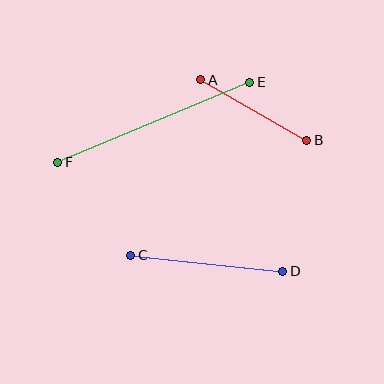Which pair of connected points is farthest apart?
Points E and F are farthest apart.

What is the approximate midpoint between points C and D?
The midpoint is at approximately (207, 263) pixels.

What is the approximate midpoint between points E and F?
The midpoint is at approximately (154, 122) pixels.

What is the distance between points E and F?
The distance is approximately 208 pixels.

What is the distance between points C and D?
The distance is approximately 153 pixels.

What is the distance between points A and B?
The distance is approximately 122 pixels.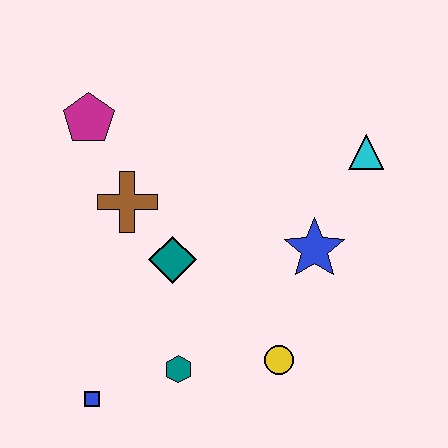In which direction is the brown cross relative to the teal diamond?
The brown cross is above the teal diamond.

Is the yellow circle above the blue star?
No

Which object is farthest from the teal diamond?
The cyan triangle is farthest from the teal diamond.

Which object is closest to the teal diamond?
The brown cross is closest to the teal diamond.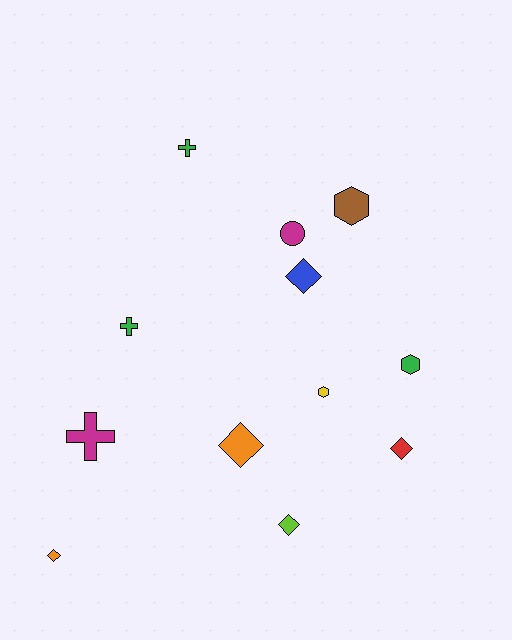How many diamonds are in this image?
There are 5 diamonds.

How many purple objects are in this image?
There are no purple objects.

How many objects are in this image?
There are 12 objects.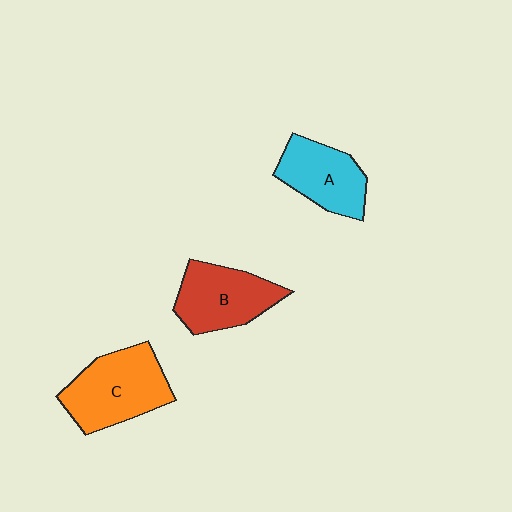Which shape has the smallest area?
Shape A (cyan).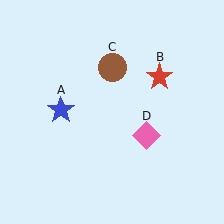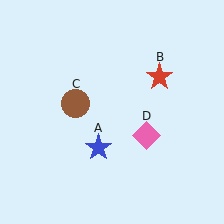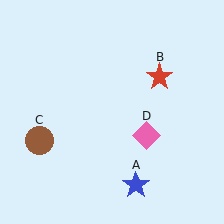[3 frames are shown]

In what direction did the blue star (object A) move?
The blue star (object A) moved down and to the right.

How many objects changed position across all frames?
2 objects changed position: blue star (object A), brown circle (object C).